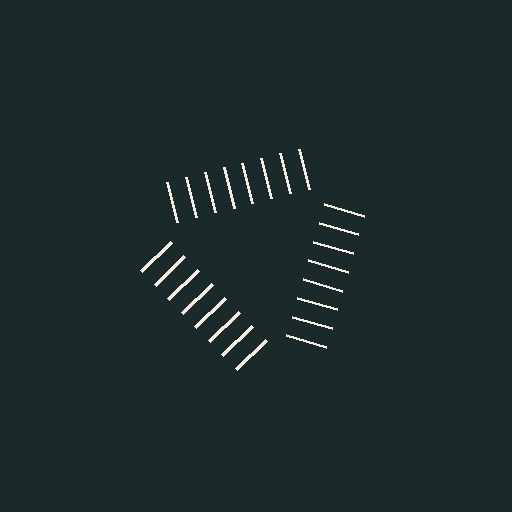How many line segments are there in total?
24 — 8 along each of the 3 edges.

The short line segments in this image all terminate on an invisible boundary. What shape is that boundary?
An illusory triangle — the line segments terminate on its edges but no continuous stroke is drawn.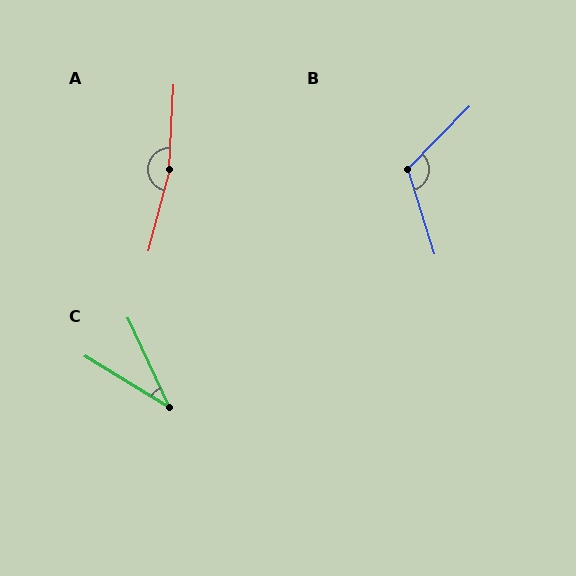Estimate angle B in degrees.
Approximately 118 degrees.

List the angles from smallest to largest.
C (34°), B (118°), A (168°).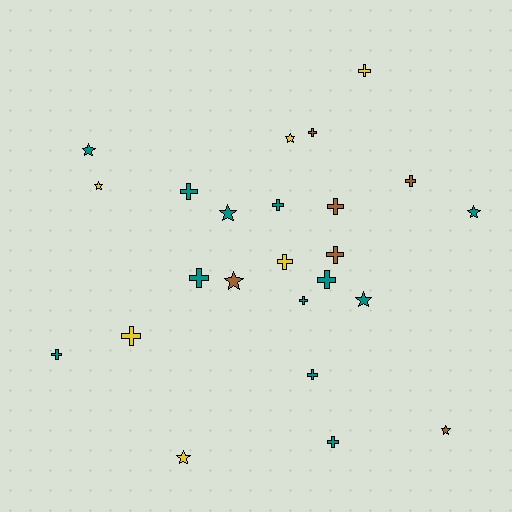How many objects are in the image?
There are 24 objects.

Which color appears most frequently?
Teal, with 12 objects.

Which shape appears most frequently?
Cross, with 15 objects.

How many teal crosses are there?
There are 8 teal crosses.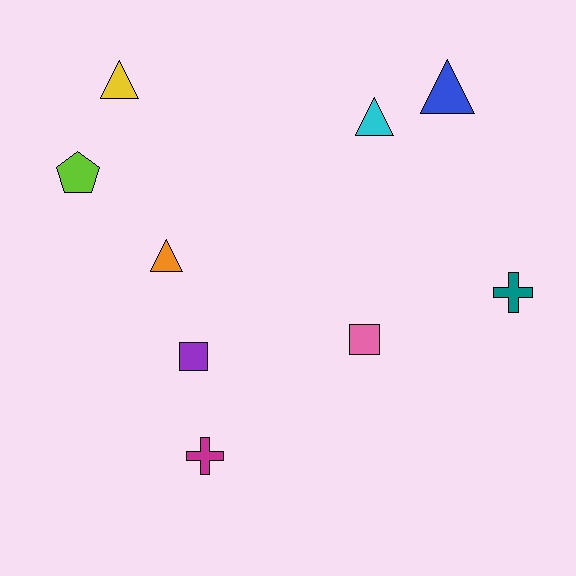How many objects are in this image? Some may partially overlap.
There are 9 objects.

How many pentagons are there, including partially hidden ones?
There is 1 pentagon.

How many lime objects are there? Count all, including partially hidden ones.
There is 1 lime object.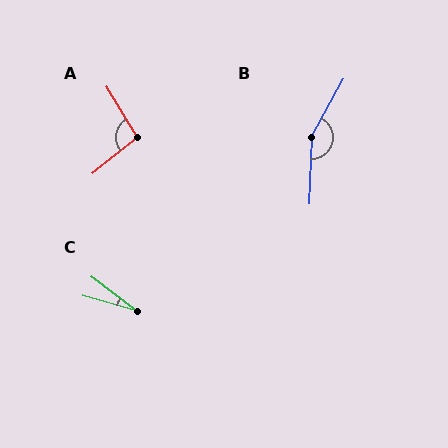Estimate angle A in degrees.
Approximately 97 degrees.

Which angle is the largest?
B, at approximately 153 degrees.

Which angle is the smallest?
C, at approximately 21 degrees.